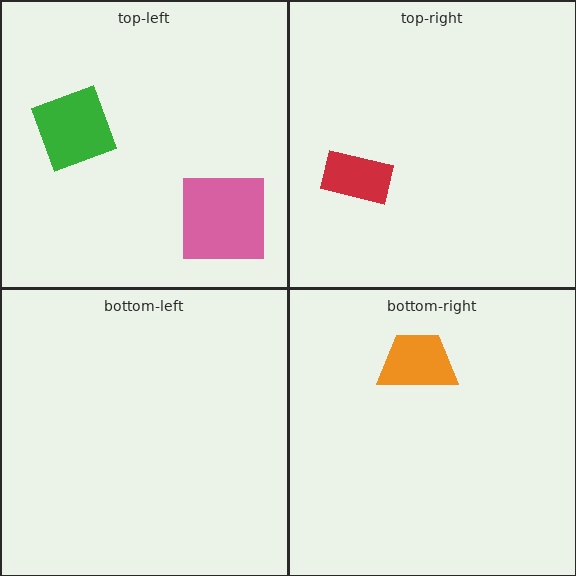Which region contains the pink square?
The top-left region.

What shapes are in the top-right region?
The red rectangle.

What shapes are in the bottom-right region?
The orange trapezoid.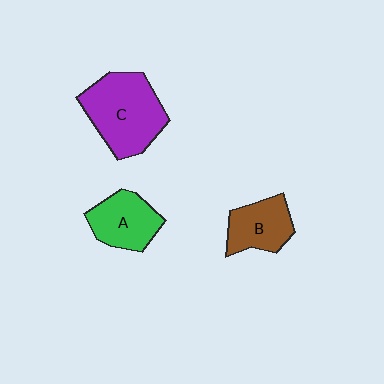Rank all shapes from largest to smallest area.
From largest to smallest: C (purple), A (green), B (brown).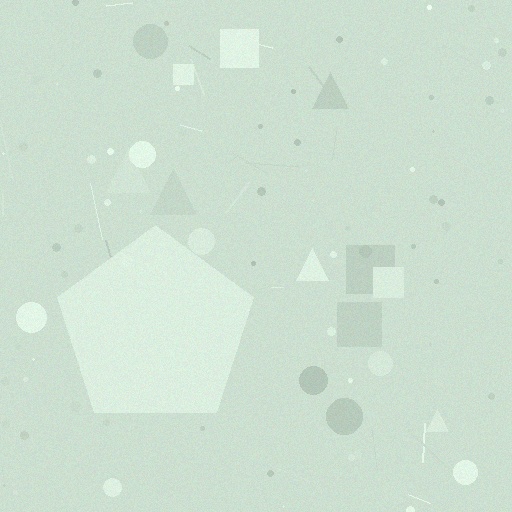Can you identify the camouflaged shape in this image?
The camouflaged shape is a pentagon.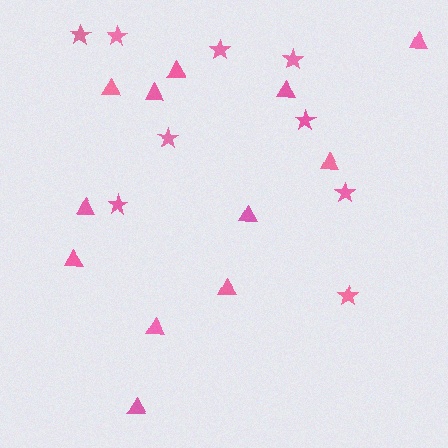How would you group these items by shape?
There are 2 groups: one group of triangles (12) and one group of stars (9).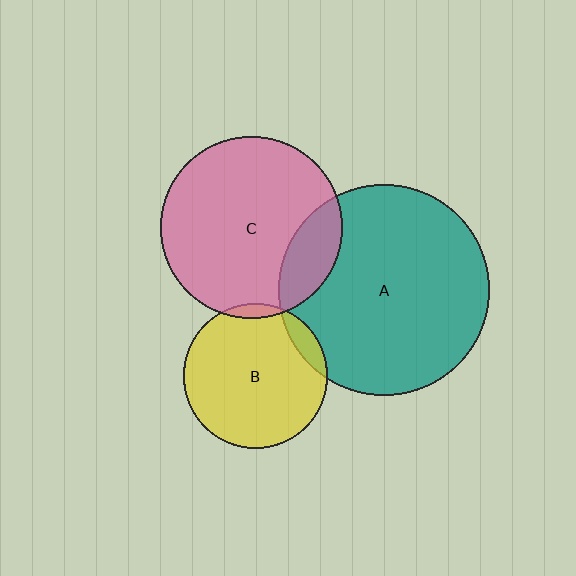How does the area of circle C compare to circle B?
Approximately 1.6 times.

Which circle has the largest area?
Circle A (teal).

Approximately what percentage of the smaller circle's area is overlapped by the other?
Approximately 5%.